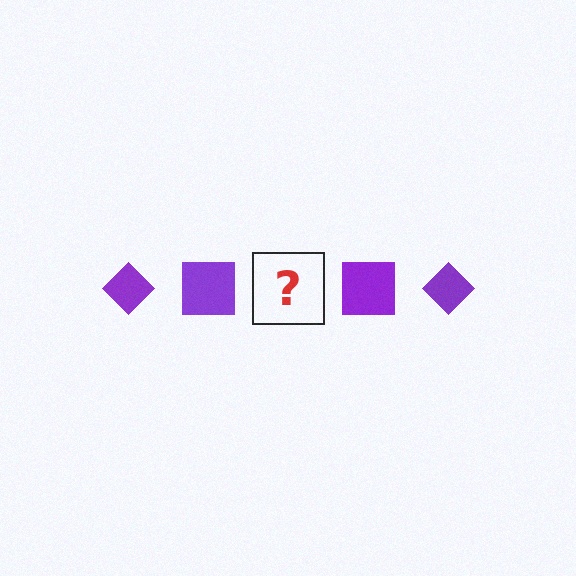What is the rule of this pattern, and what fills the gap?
The rule is that the pattern cycles through diamond, square shapes in purple. The gap should be filled with a purple diamond.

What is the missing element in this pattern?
The missing element is a purple diamond.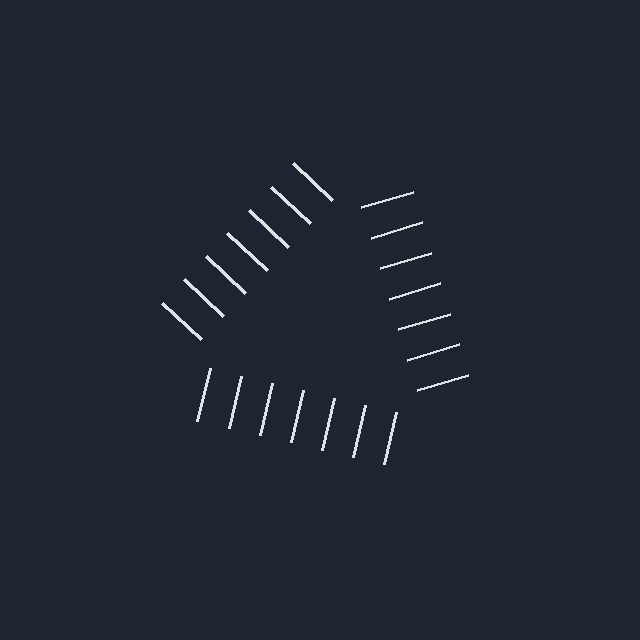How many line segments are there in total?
21 — 7 along each of the 3 edges.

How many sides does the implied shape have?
3 sides — the line-ends trace a triangle.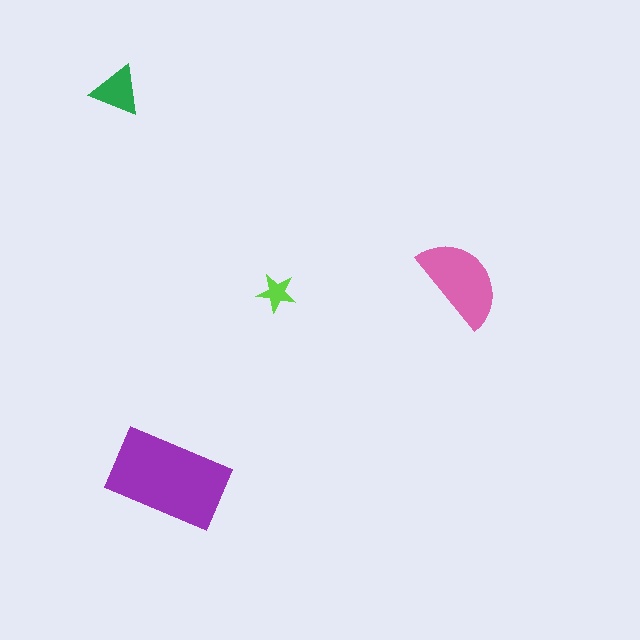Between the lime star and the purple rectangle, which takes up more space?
The purple rectangle.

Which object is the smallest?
The lime star.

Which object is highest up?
The green triangle is topmost.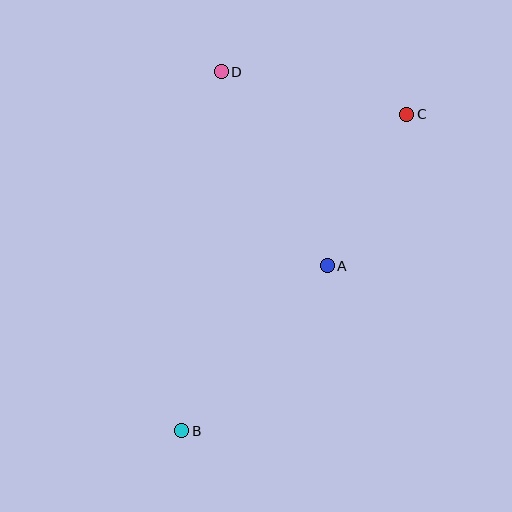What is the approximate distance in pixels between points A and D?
The distance between A and D is approximately 221 pixels.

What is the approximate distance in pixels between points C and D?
The distance between C and D is approximately 190 pixels.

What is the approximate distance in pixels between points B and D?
The distance between B and D is approximately 361 pixels.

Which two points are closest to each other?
Points A and C are closest to each other.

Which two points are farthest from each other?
Points B and C are farthest from each other.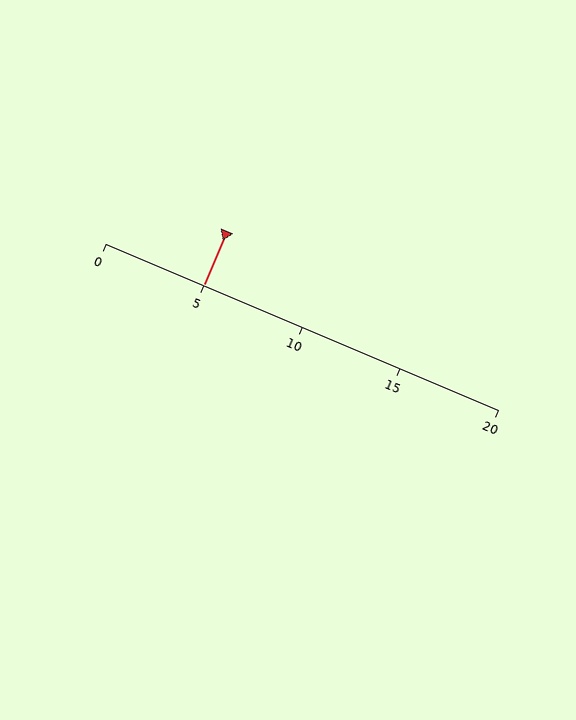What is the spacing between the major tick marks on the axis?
The major ticks are spaced 5 apart.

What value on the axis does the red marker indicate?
The marker indicates approximately 5.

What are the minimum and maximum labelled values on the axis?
The axis runs from 0 to 20.